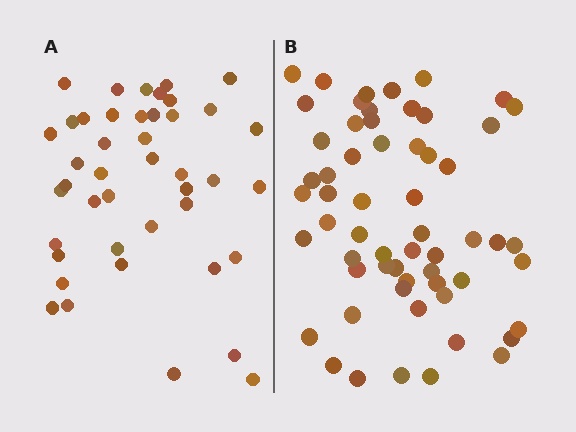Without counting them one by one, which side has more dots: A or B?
Region B (the right region) has more dots.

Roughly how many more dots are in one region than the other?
Region B has approximately 15 more dots than region A.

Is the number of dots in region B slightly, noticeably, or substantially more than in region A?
Region B has noticeably more, but not dramatically so. The ratio is roughly 1.4 to 1.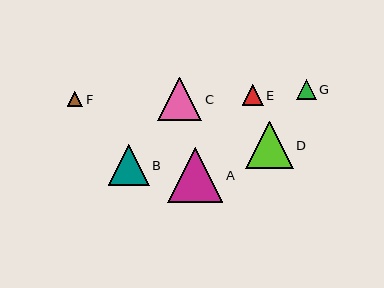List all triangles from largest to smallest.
From largest to smallest: A, D, C, B, E, G, F.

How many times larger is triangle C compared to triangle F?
Triangle C is approximately 2.9 times the size of triangle F.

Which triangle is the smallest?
Triangle F is the smallest with a size of approximately 15 pixels.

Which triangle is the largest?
Triangle A is the largest with a size of approximately 55 pixels.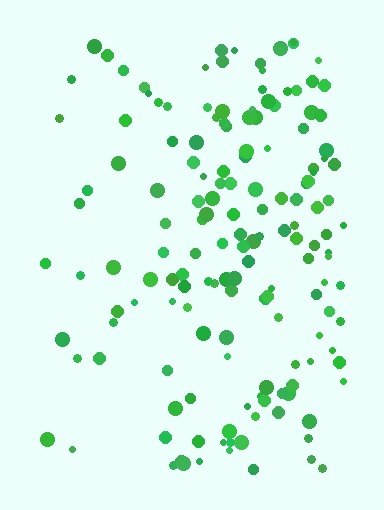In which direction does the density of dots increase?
From left to right, with the right side densest.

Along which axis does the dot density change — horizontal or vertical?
Horizontal.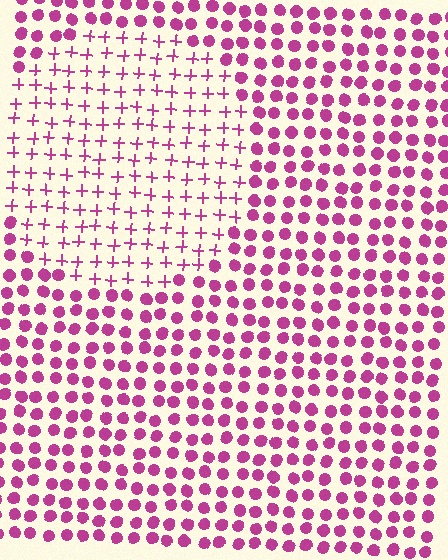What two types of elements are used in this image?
The image uses plus signs inside the circle region and circles outside it.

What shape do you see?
I see a circle.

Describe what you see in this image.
The image is filled with small magenta elements arranged in a uniform grid. A circle-shaped region contains plus signs, while the surrounding area contains circles. The boundary is defined purely by the change in element shape.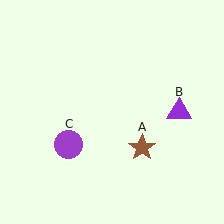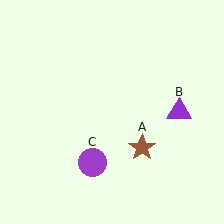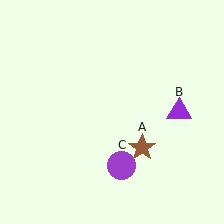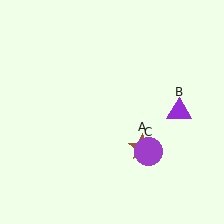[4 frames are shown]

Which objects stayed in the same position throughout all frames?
Brown star (object A) and purple triangle (object B) remained stationary.